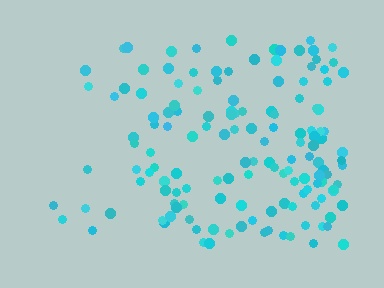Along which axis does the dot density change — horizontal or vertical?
Horizontal.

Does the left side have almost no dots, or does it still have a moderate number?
Still a moderate number, just noticeably fewer than the right.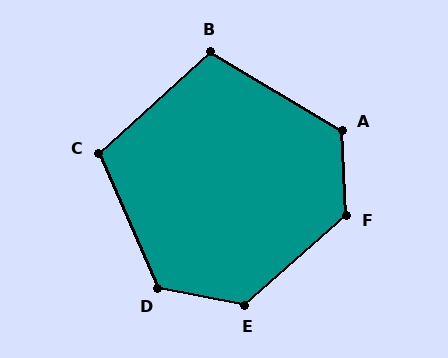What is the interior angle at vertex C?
Approximately 109 degrees (obtuse).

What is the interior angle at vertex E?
Approximately 127 degrees (obtuse).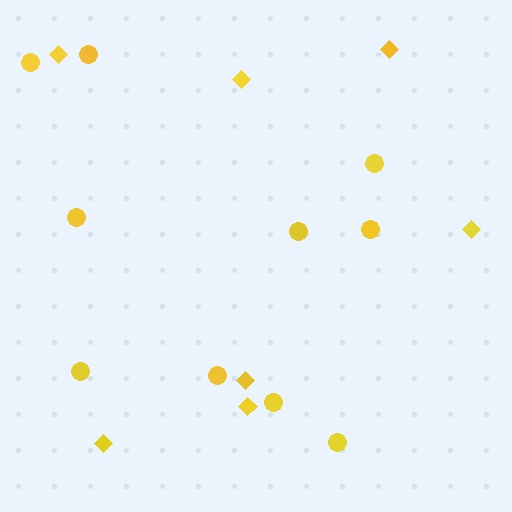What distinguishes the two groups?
There are 2 groups: one group of circles (10) and one group of diamonds (7).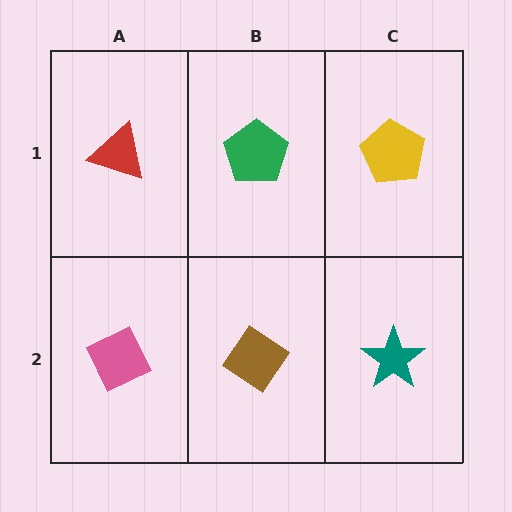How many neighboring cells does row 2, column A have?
2.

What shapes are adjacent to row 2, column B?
A green pentagon (row 1, column B), a pink diamond (row 2, column A), a teal star (row 2, column C).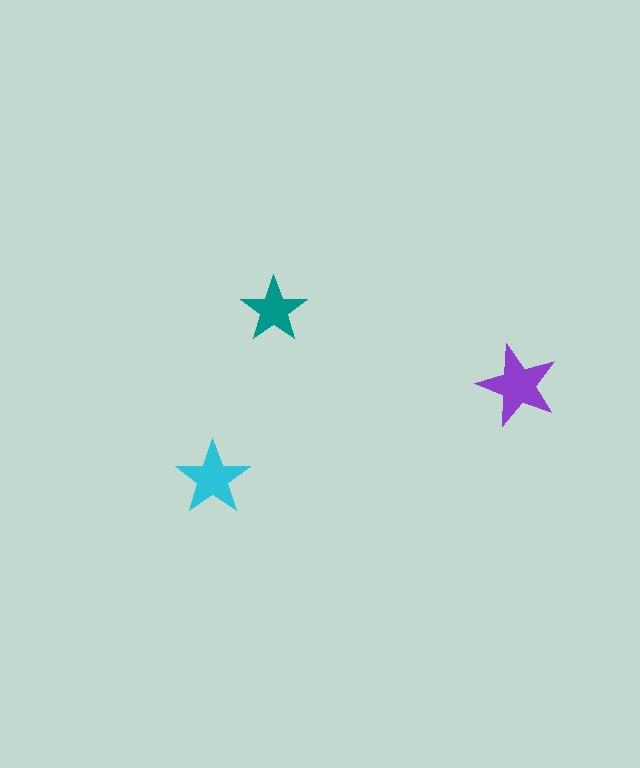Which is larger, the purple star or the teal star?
The purple one.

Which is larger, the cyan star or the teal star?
The cyan one.